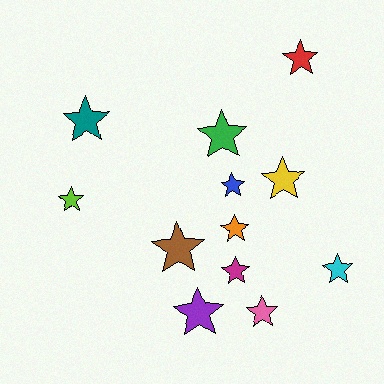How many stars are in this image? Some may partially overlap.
There are 12 stars.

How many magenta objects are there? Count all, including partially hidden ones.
There is 1 magenta object.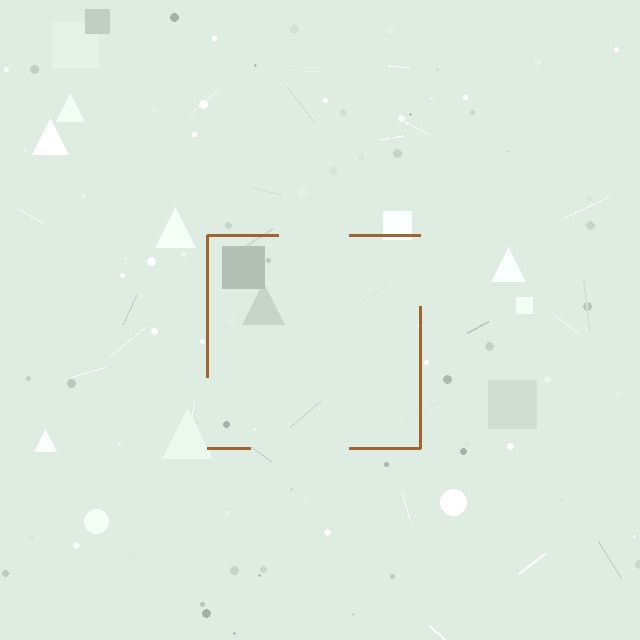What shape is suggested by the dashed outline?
The dashed outline suggests a square.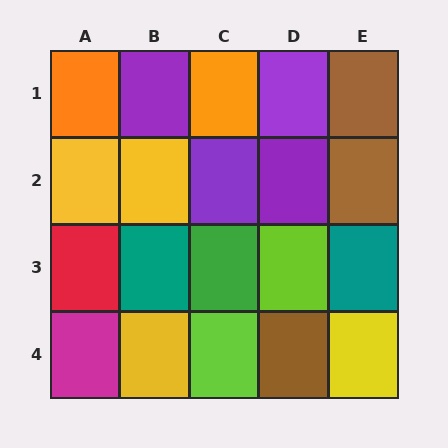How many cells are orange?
2 cells are orange.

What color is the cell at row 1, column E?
Brown.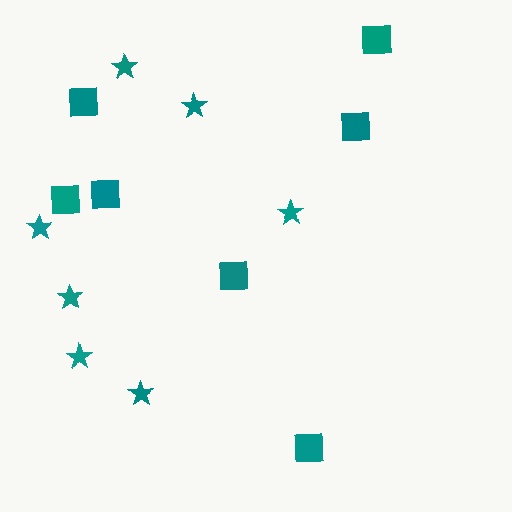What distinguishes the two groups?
There are 2 groups: one group of stars (7) and one group of squares (7).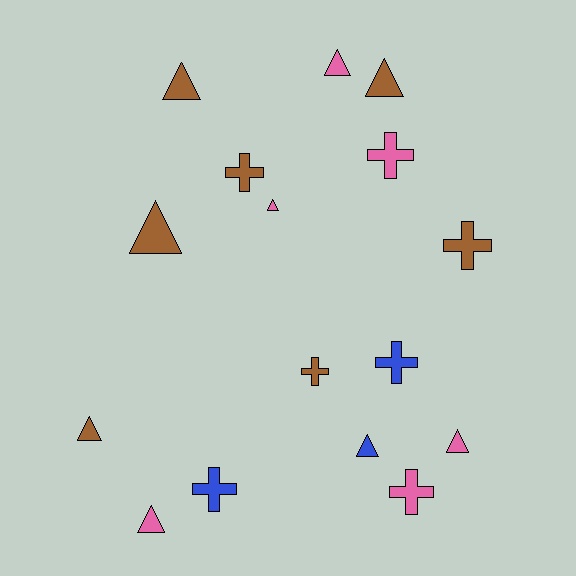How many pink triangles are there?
There are 4 pink triangles.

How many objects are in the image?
There are 16 objects.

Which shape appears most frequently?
Triangle, with 9 objects.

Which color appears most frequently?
Brown, with 7 objects.